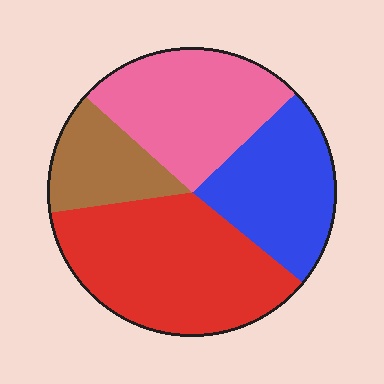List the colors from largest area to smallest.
From largest to smallest: red, pink, blue, brown.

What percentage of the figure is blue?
Blue takes up about one quarter (1/4) of the figure.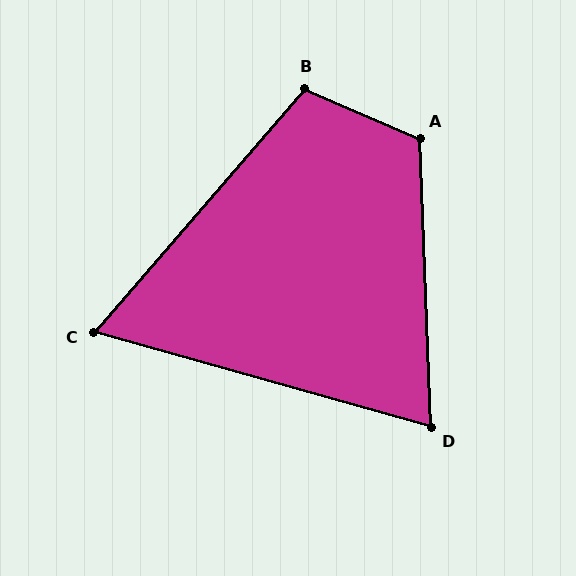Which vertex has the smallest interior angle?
C, at approximately 65 degrees.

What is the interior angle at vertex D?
Approximately 72 degrees (acute).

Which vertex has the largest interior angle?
A, at approximately 115 degrees.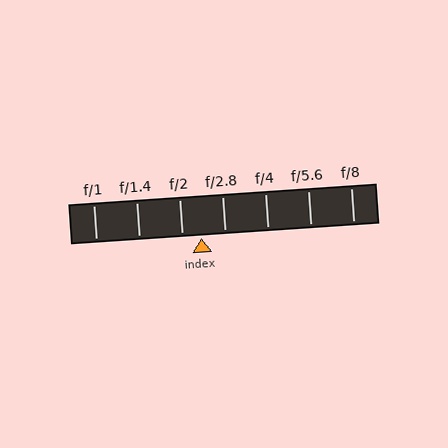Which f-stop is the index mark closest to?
The index mark is closest to f/2.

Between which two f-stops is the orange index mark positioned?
The index mark is between f/2 and f/2.8.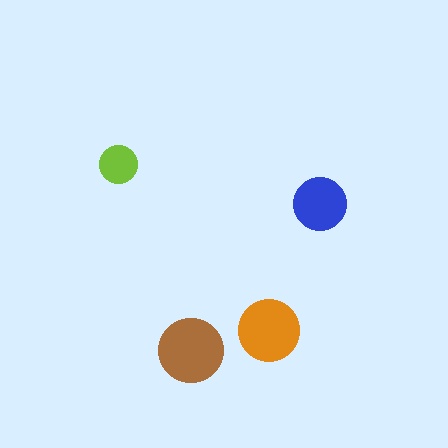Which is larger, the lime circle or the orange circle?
The orange one.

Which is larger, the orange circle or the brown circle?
The brown one.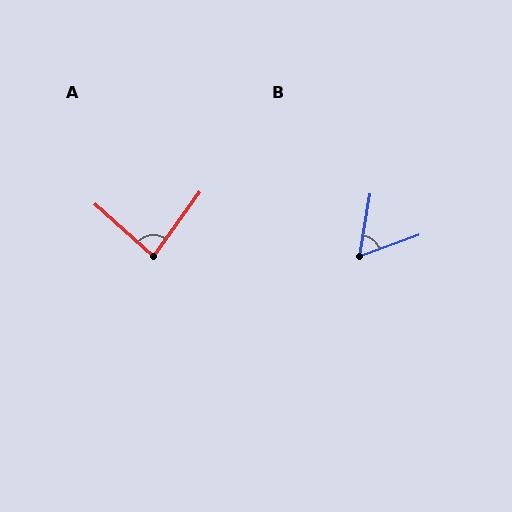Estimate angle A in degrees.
Approximately 84 degrees.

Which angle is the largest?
A, at approximately 84 degrees.